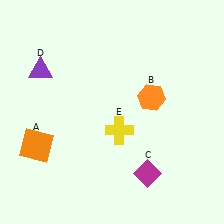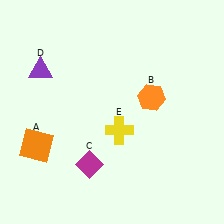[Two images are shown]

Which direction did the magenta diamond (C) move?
The magenta diamond (C) moved left.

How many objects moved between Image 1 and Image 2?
1 object moved between the two images.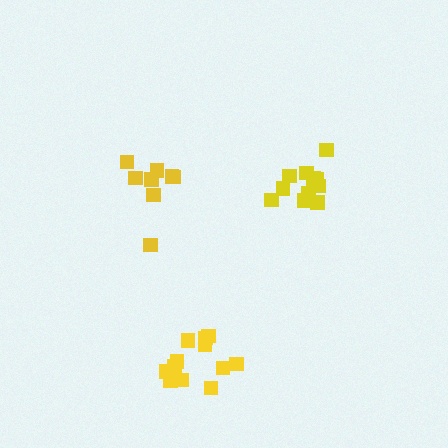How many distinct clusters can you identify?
There are 3 distinct clusters.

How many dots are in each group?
Group 1: 8 dots, Group 2: 11 dots, Group 3: 12 dots (31 total).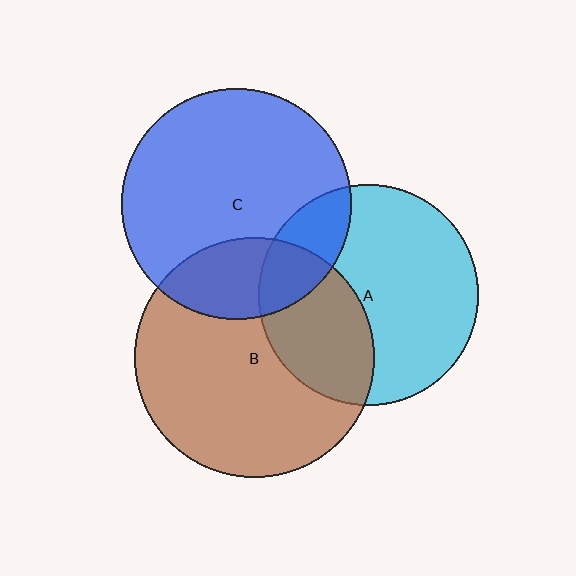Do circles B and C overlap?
Yes.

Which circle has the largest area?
Circle B (brown).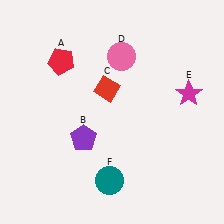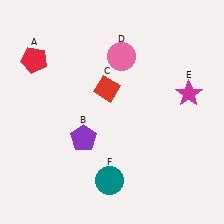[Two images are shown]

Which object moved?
The red pentagon (A) moved left.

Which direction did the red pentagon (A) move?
The red pentagon (A) moved left.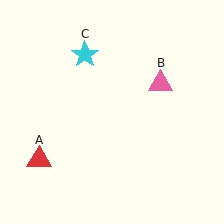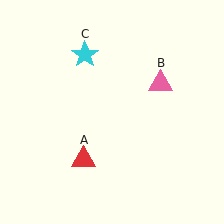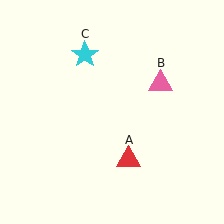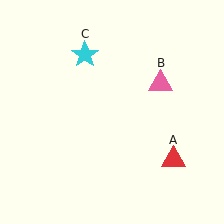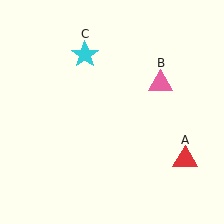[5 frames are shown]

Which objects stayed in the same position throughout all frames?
Pink triangle (object B) and cyan star (object C) remained stationary.